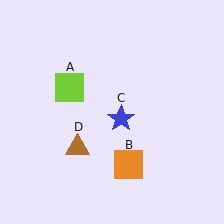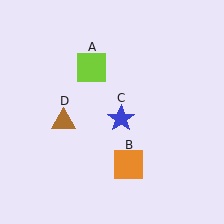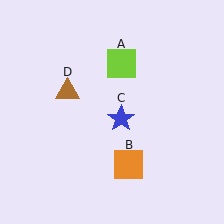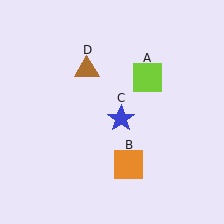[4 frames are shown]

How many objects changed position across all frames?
2 objects changed position: lime square (object A), brown triangle (object D).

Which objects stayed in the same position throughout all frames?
Orange square (object B) and blue star (object C) remained stationary.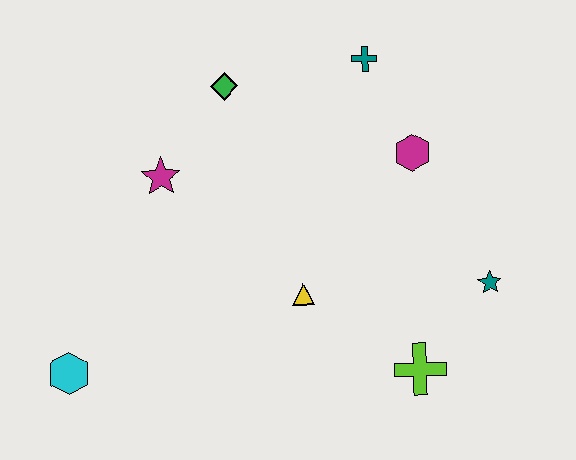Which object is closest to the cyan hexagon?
The magenta star is closest to the cyan hexagon.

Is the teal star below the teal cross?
Yes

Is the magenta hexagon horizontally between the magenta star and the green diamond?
No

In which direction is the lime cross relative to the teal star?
The lime cross is below the teal star.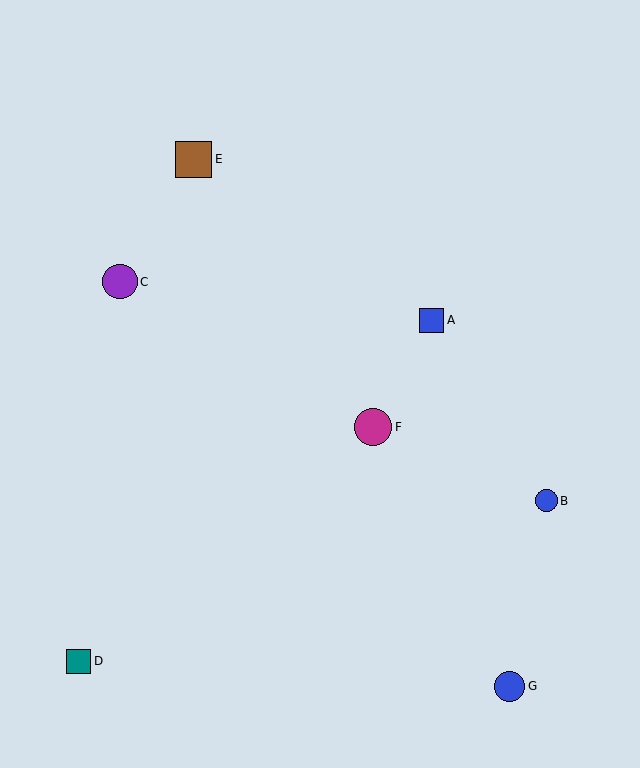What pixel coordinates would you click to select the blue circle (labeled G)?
Click at (509, 686) to select the blue circle G.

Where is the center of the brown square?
The center of the brown square is at (194, 159).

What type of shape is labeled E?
Shape E is a brown square.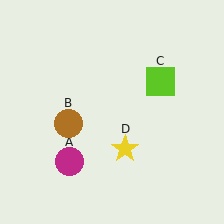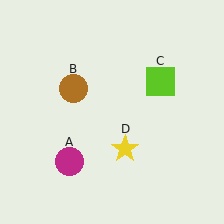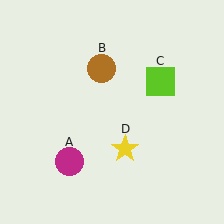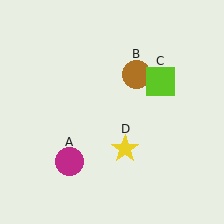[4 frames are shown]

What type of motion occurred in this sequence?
The brown circle (object B) rotated clockwise around the center of the scene.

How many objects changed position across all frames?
1 object changed position: brown circle (object B).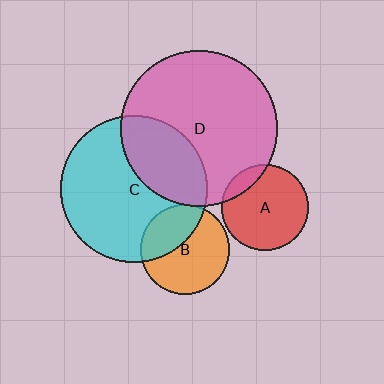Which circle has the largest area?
Circle D (pink).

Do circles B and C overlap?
Yes.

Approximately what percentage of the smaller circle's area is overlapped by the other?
Approximately 35%.